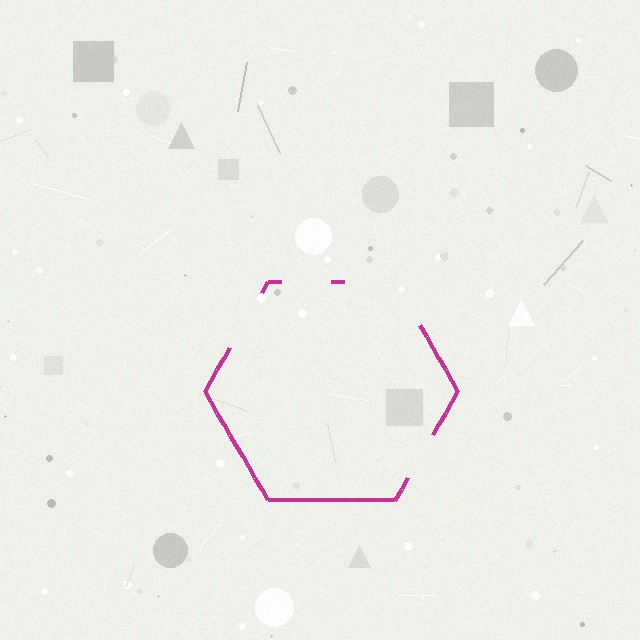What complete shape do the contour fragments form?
The contour fragments form a hexagon.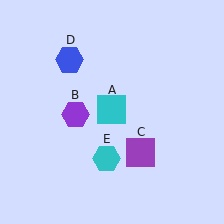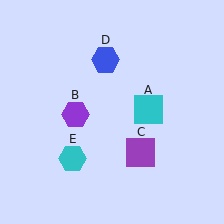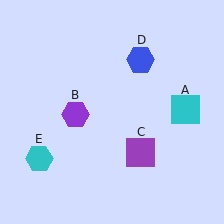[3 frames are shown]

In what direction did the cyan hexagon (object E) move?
The cyan hexagon (object E) moved left.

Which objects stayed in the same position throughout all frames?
Purple hexagon (object B) and purple square (object C) remained stationary.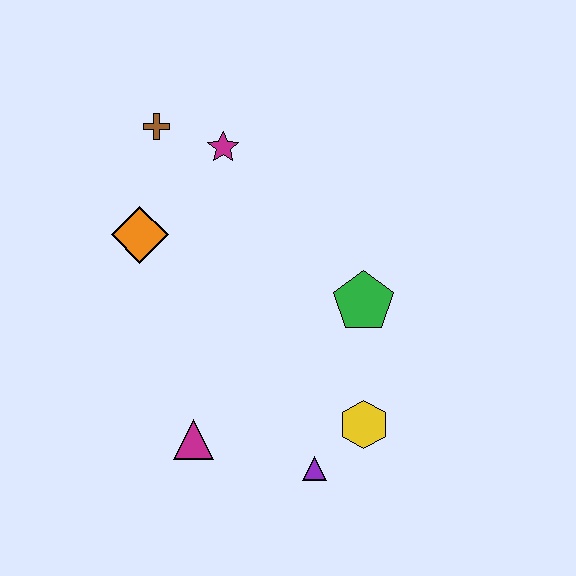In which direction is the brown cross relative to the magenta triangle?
The brown cross is above the magenta triangle.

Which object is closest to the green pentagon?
The yellow hexagon is closest to the green pentagon.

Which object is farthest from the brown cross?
The purple triangle is farthest from the brown cross.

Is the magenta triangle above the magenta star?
No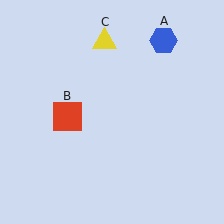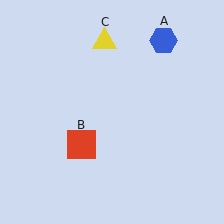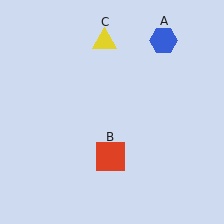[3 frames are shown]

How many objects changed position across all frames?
1 object changed position: red square (object B).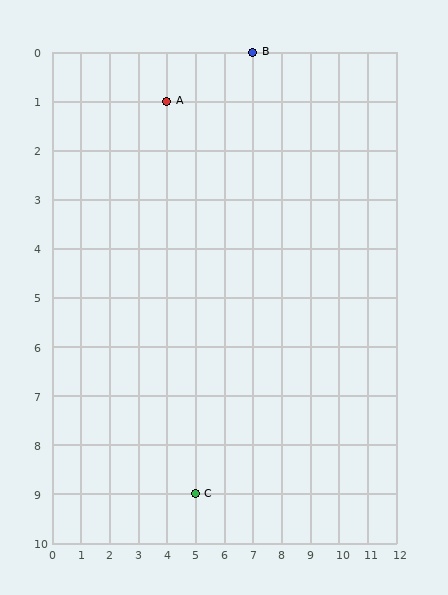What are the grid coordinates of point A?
Point A is at grid coordinates (4, 1).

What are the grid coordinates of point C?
Point C is at grid coordinates (5, 9).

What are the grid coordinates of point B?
Point B is at grid coordinates (7, 0).